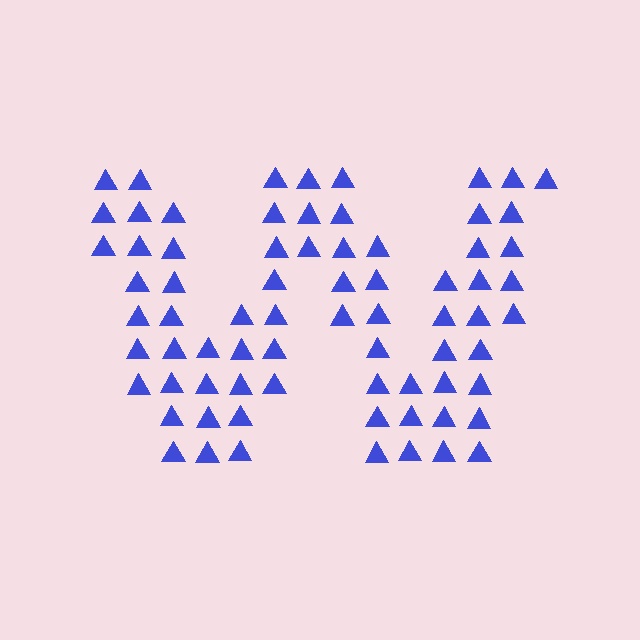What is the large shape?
The large shape is the letter W.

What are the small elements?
The small elements are triangles.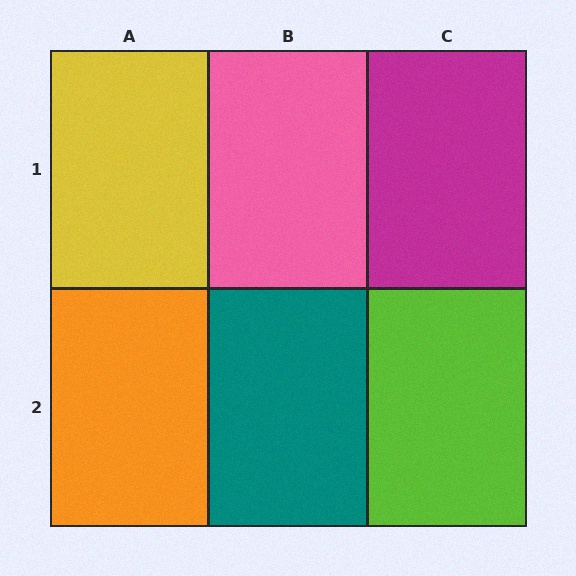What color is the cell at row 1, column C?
Magenta.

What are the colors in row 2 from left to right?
Orange, teal, lime.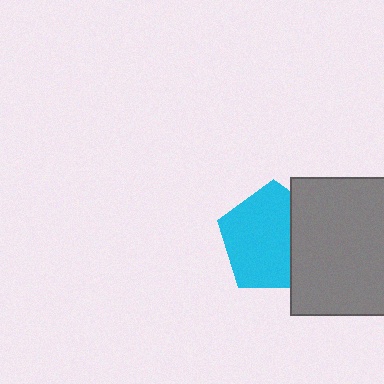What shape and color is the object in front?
The object in front is a gray square.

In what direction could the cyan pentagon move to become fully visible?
The cyan pentagon could move left. That would shift it out from behind the gray square entirely.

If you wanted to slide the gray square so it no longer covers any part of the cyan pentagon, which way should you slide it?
Slide it right — that is the most direct way to separate the two shapes.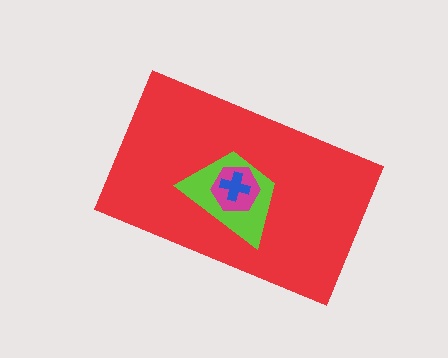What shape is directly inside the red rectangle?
The lime trapezoid.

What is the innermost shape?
The blue cross.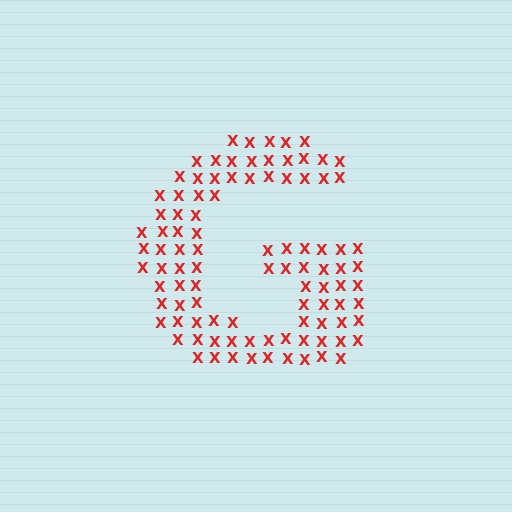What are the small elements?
The small elements are letter X's.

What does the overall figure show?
The overall figure shows the letter G.